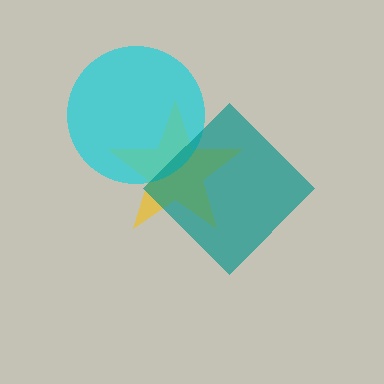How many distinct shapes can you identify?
There are 3 distinct shapes: a yellow star, a cyan circle, a teal diamond.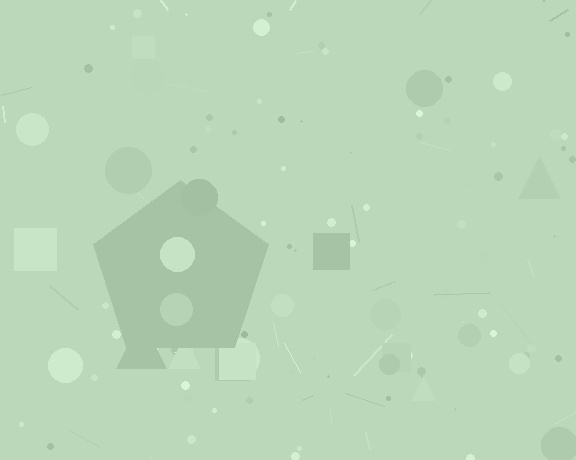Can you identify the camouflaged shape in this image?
The camouflaged shape is a pentagon.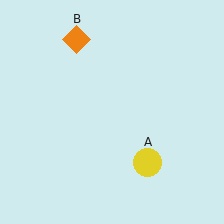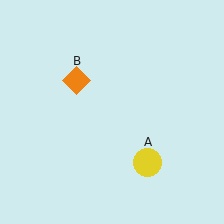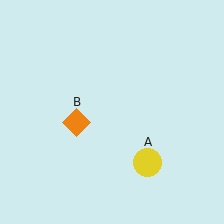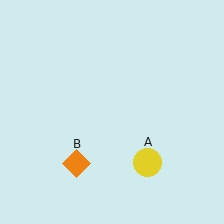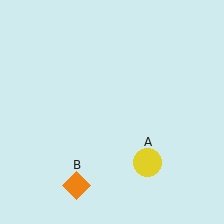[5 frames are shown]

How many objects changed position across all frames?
1 object changed position: orange diamond (object B).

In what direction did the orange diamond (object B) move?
The orange diamond (object B) moved down.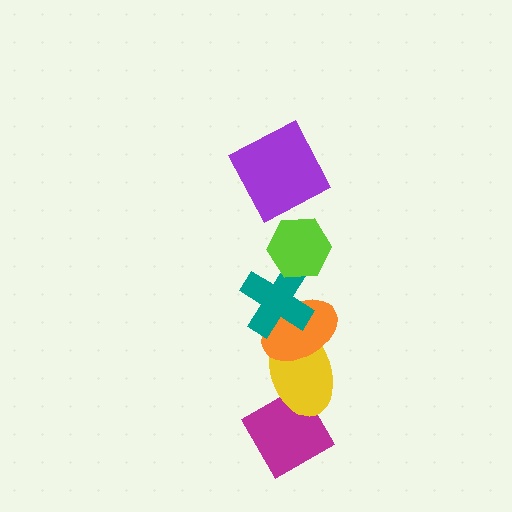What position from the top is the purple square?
The purple square is 1st from the top.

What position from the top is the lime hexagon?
The lime hexagon is 2nd from the top.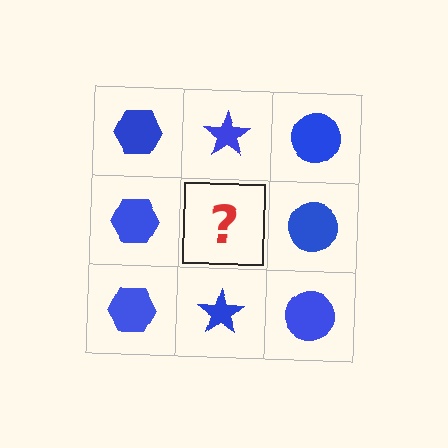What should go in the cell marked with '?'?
The missing cell should contain a blue star.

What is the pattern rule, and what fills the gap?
The rule is that each column has a consistent shape. The gap should be filled with a blue star.